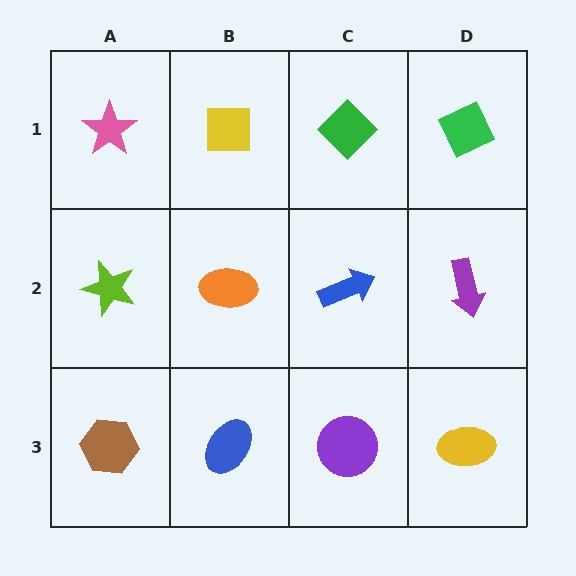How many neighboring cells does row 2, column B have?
4.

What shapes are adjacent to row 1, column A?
A lime star (row 2, column A), a yellow square (row 1, column B).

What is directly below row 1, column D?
A purple arrow.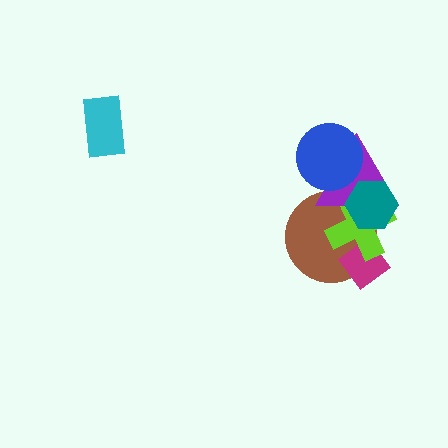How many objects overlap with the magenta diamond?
2 objects overlap with the magenta diamond.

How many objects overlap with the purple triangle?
4 objects overlap with the purple triangle.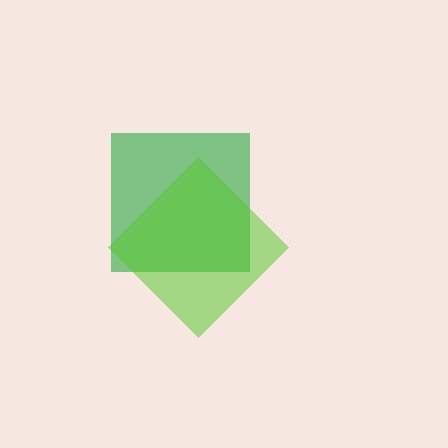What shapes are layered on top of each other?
The layered shapes are: a green square, a lime diamond.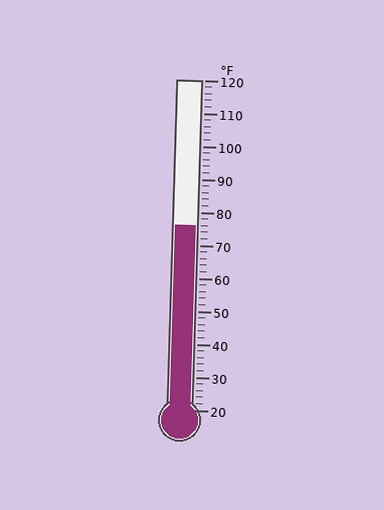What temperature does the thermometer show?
The thermometer shows approximately 76°F.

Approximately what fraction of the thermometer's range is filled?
The thermometer is filled to approximately 55% of its range.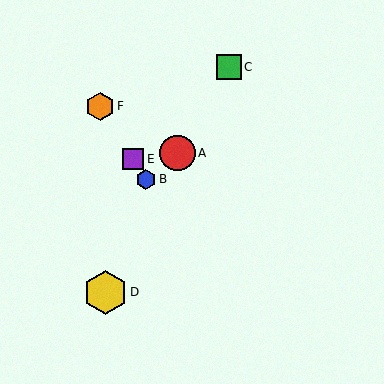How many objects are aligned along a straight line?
3 objects (B, E, F) are aligned along a straight line.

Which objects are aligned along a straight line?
Objects B, E, F are aligned along a straight line.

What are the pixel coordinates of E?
Object E is at (133, 159).